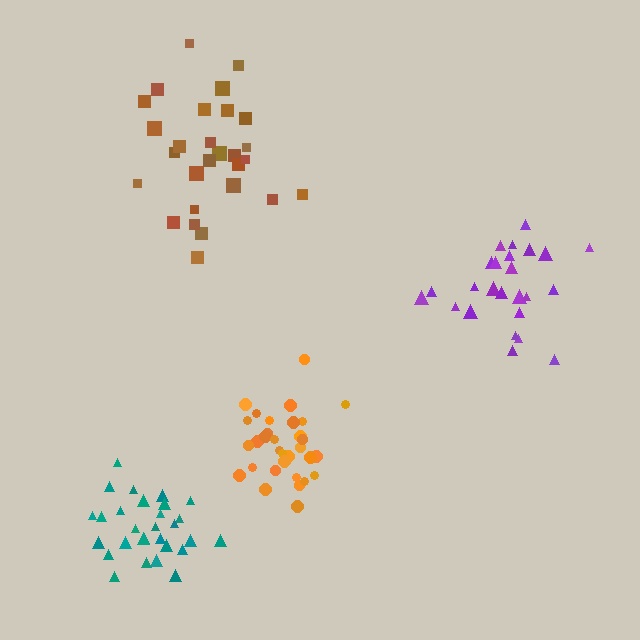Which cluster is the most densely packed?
Orange.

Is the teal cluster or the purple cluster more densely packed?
Teal.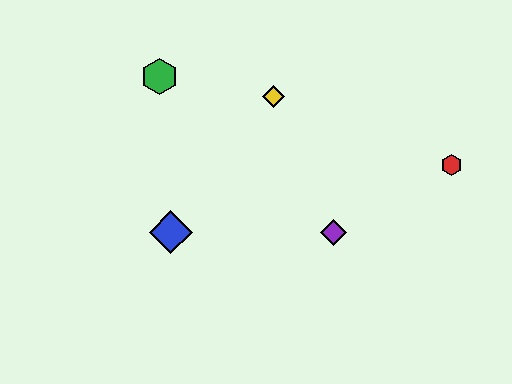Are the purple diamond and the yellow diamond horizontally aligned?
No, the purple diamond is at y≈232 and the yellow diamond is at y≈97.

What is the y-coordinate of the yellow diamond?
The yellow diamond is at y≈97.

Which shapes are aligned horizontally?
The blue diamond, the purple diamond are aligned horizontally.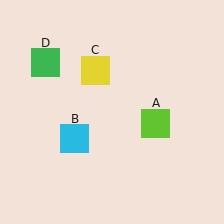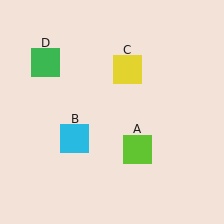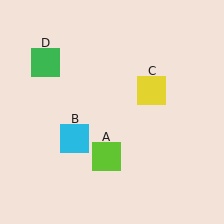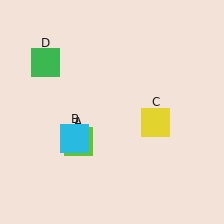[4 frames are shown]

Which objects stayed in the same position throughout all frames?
Cyan square (object B) and green square (object D) remained stationary.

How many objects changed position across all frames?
2 objects changed position: lime square (object A), yellow square (object C).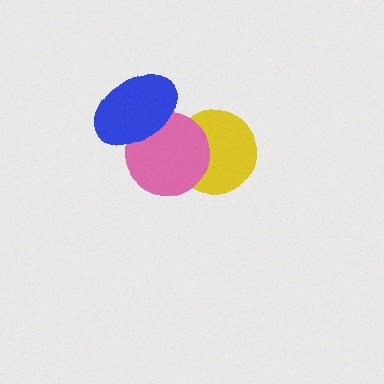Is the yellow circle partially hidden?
Yes, it is partially covered by another shape.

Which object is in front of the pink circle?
The blue ellipse is in front of the pink circle.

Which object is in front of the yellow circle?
The pink circle is in front of the yellow circle.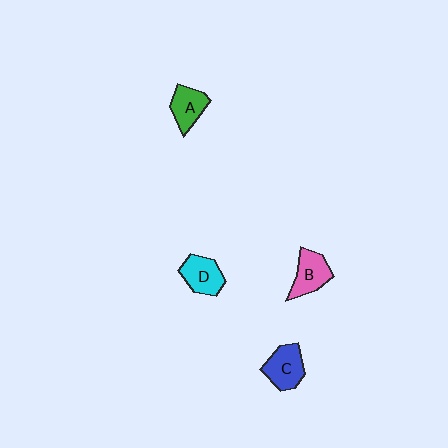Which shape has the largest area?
Shape C (blue).